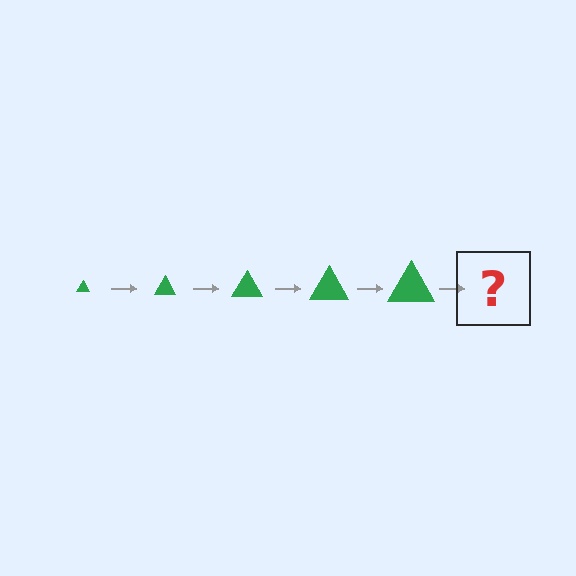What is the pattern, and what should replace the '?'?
The pattern is that the triangle gets progressively larger each step. The '?' should be a green triangle, larger than the previous one.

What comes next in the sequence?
The next element should be a green triangle, larger than the previous one.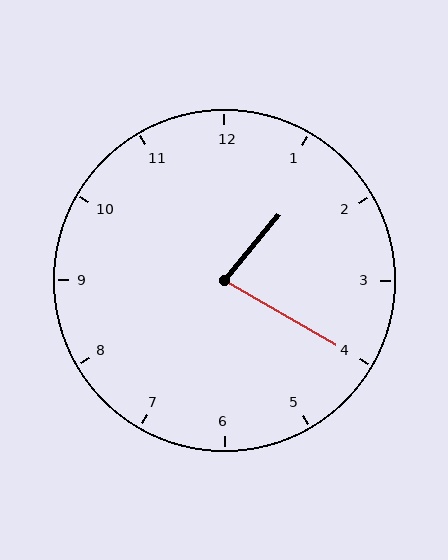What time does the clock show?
1:20.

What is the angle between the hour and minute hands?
Approximately 80 degrees.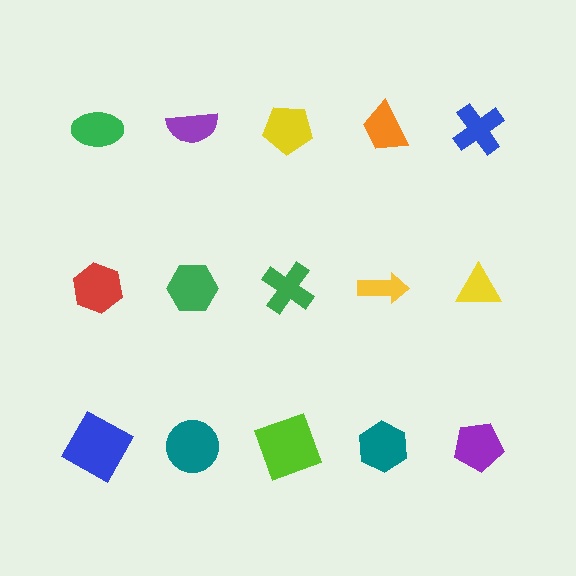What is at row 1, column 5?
A blue cross.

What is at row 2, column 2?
A green hexagon.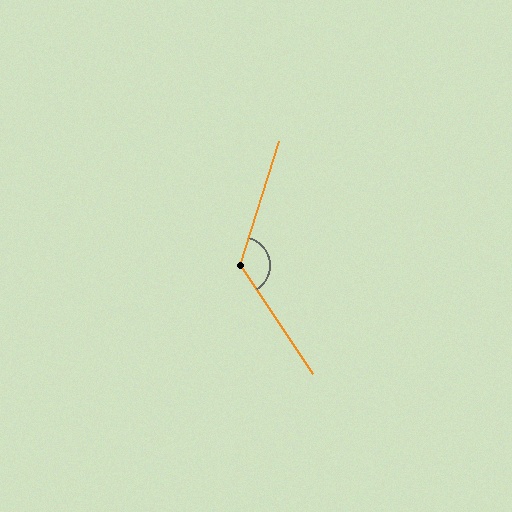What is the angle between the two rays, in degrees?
Approximately 129 degrees.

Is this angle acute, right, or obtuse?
It is obtuse.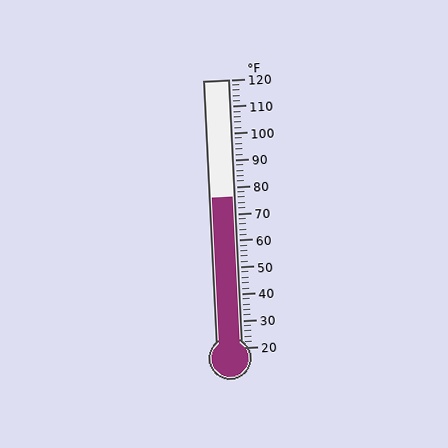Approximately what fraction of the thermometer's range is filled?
The thermometer is filled to approximately 55% of its range.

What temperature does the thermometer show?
The thermometer shows approximately 76°F.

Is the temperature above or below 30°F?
The temperature is above 30°F.